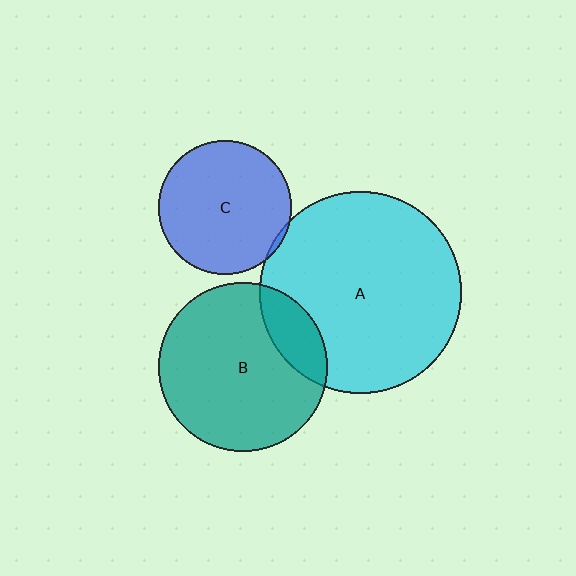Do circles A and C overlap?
Yes.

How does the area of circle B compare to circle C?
Approximately 1.6 times.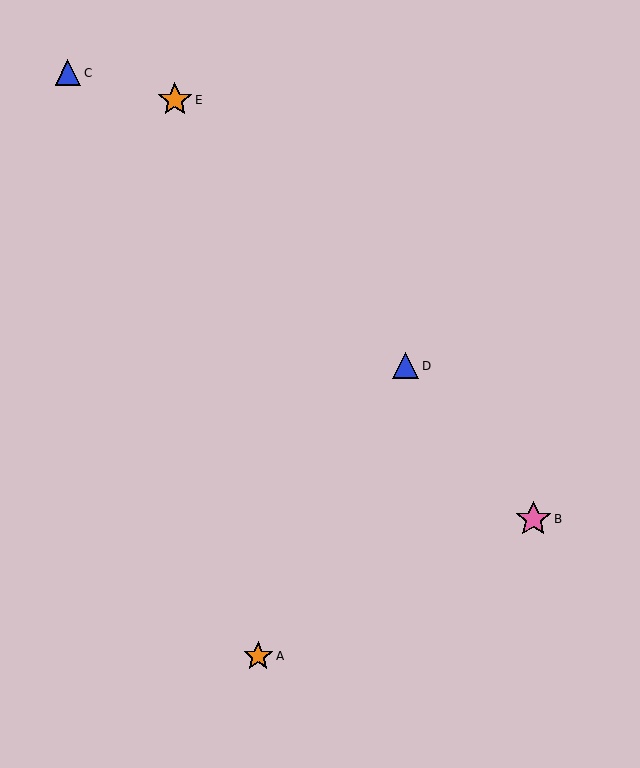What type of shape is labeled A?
Shape A is an orange star.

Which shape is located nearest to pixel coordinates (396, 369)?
The blue triangle (labeled D) at (406, 366) is nearest to that location.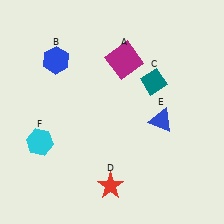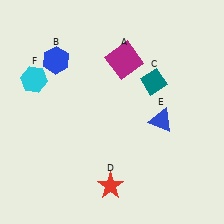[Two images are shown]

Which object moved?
The cyan hexagon (F) moved up.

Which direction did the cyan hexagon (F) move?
The cyan hexagon (F) moved up.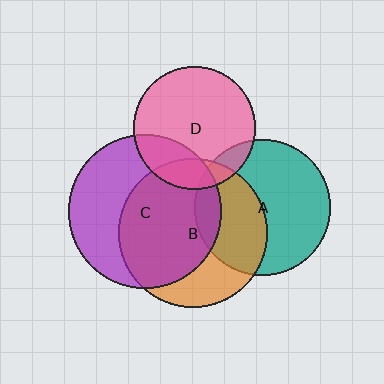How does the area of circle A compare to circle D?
Approximately 1.2 times.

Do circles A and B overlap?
Yes.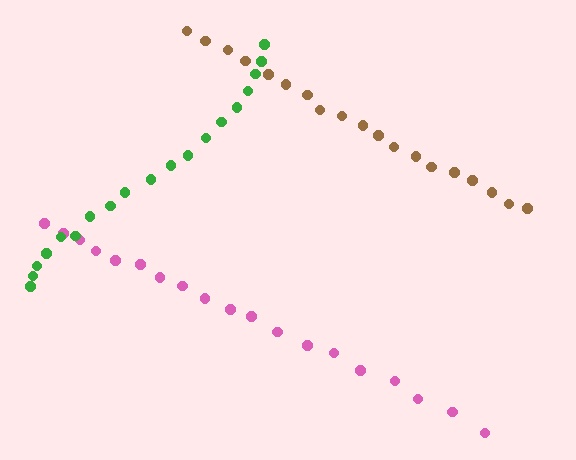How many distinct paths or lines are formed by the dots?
There are 3 distinct paths.